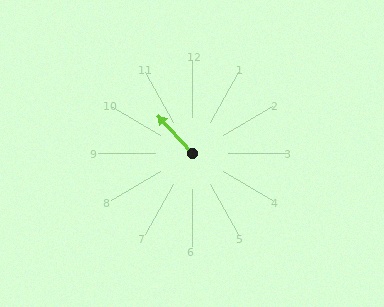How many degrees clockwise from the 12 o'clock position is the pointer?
Approximately 317 degrees.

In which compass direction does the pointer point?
Northwest.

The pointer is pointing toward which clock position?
Roughly 11 o'clock.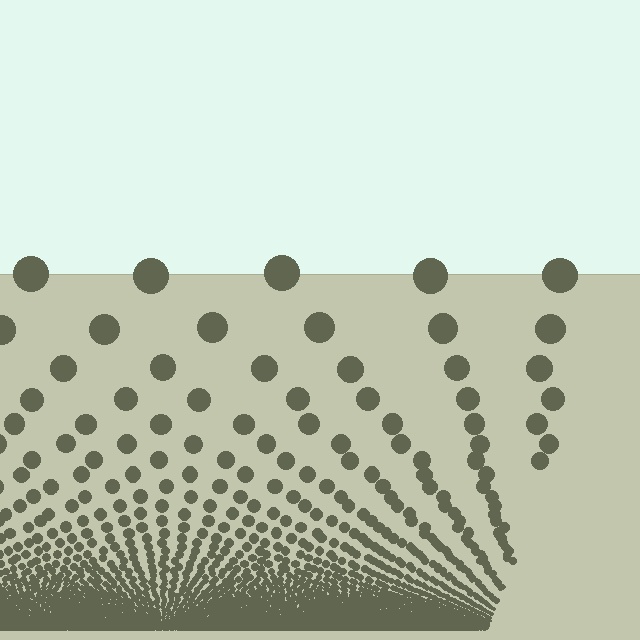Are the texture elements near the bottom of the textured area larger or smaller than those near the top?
Smaller. The gradient is inverted — elements near the bottom are smaller and denser.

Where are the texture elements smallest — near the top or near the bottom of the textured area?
Near the bottom.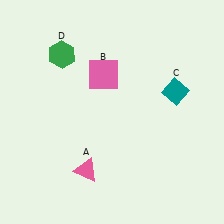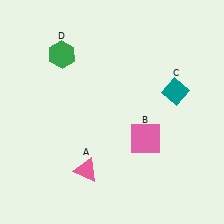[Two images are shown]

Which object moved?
The pink square (B) moved down.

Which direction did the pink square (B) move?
The pink square (B) moved down.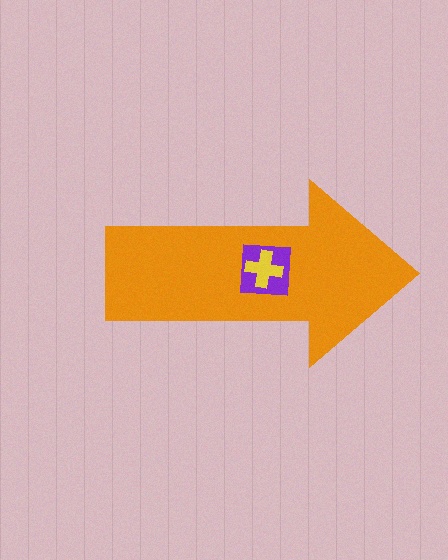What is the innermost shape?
The yellow cross.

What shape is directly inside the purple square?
The yellow cross.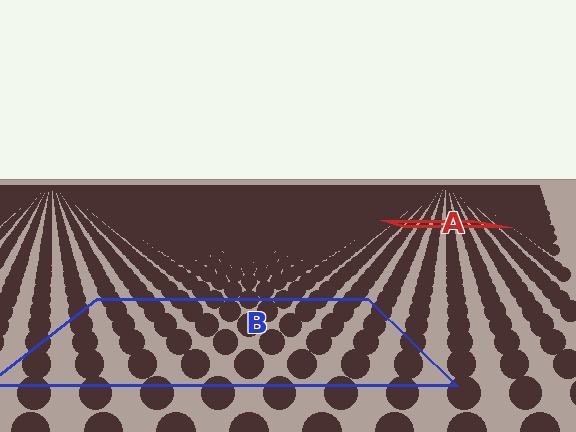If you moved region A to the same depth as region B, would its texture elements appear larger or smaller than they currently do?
They would appear larger. At a closer depth, the same texture elements are projected at a bigger on-screen size.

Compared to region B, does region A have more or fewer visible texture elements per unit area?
Region A has more texture elements per unit area — they are packed more densely because it is farther away.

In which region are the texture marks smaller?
The texture marks are smaller in region A, because it is farther away.